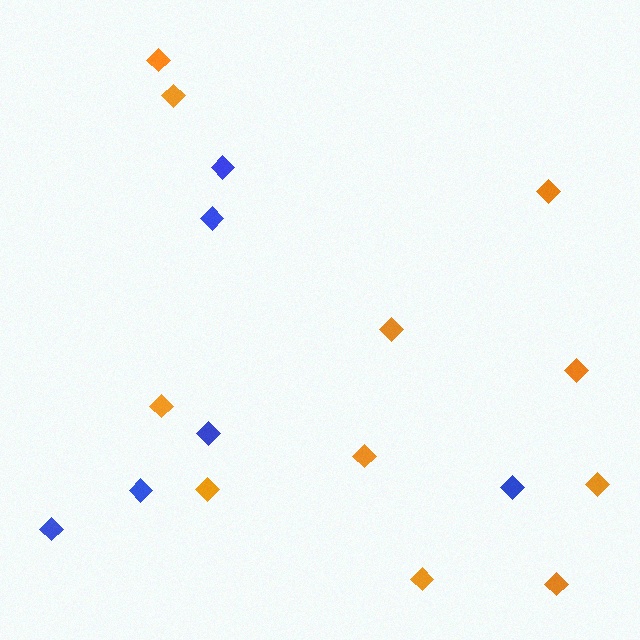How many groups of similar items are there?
There are 2 groups: one group of orange diamonds (11) and one group of blue diamonds (6).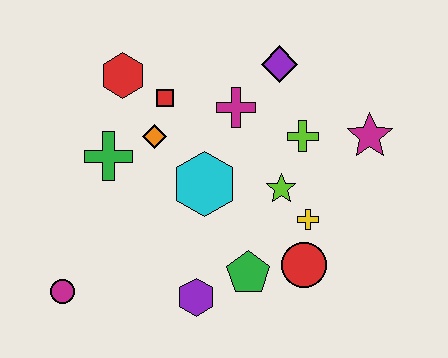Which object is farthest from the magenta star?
The magenta circle is farthest from the magenta star.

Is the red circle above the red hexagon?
No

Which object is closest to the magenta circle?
The purple hexagon is closest to the magenta circle.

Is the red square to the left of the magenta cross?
Yes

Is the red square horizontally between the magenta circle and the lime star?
Yes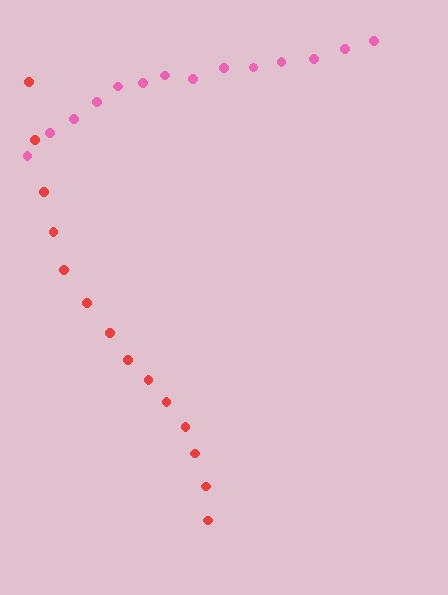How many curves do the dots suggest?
There are 2 distinct paths.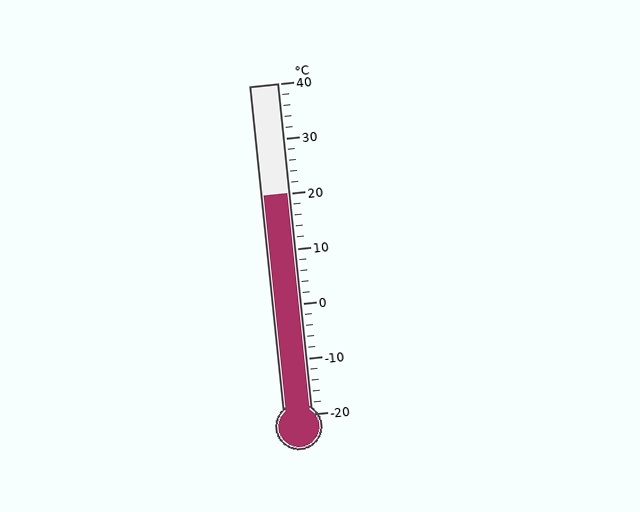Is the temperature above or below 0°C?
The temperature is above 0°C.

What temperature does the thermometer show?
The thermometer shows approximately 20°C.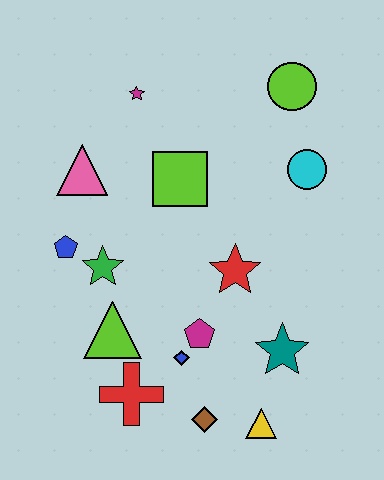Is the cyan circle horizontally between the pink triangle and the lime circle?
No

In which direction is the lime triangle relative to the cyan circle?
The lime triangle is to the left of the cyan circle.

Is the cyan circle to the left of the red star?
No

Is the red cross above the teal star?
No